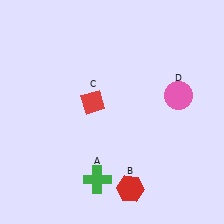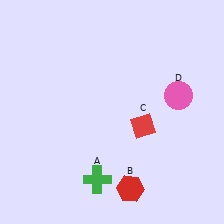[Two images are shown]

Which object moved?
The red diamond (C) moved right.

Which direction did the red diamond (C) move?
The red diamond (C) moved right.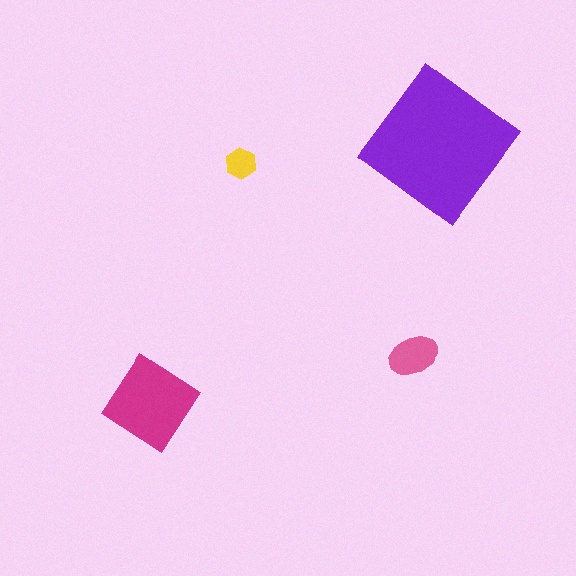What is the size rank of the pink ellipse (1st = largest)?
3rd.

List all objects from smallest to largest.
The yellow hexagon, the pink ellipse, the magenta diamond, the purple diamond.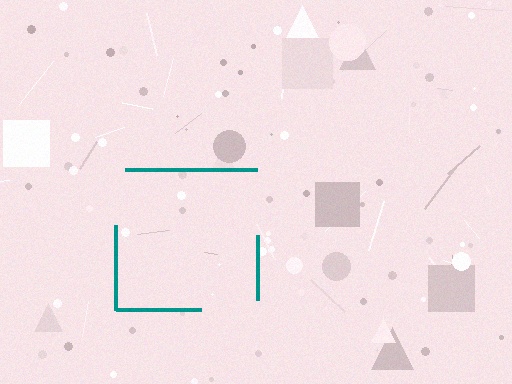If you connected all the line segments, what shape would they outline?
They would outline a square.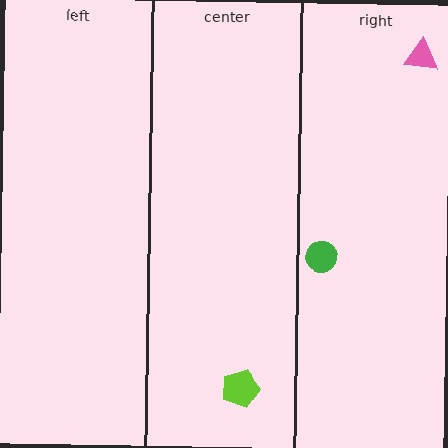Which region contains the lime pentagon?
The center region.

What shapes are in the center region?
The lime pentagon.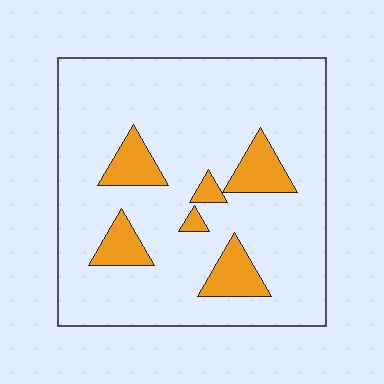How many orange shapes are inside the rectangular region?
6.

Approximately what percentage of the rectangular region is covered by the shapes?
Approximately 15%.